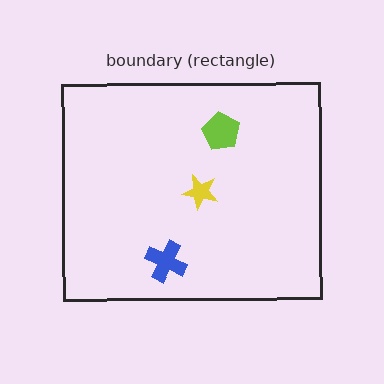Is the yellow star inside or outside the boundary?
Inside.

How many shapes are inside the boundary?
3 inside, 0 outside.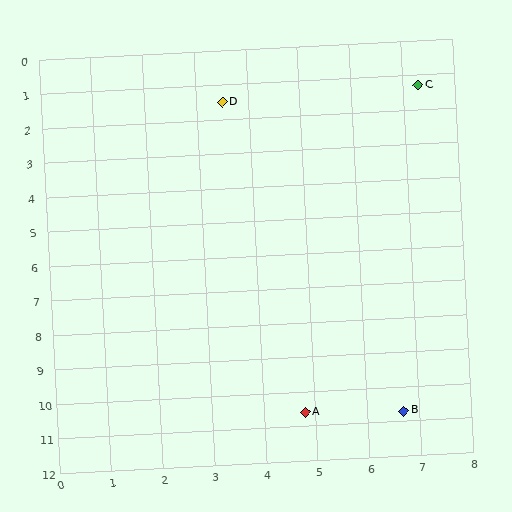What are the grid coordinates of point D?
Point D is at approximately (3.5, 1.5).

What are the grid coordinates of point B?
Point B is at approximately (6.7, 10.7).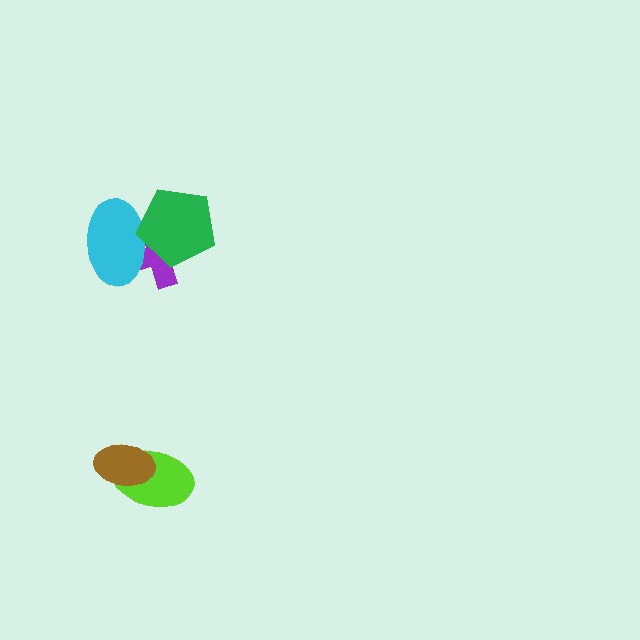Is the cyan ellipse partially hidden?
Yes, it is partially covered by another shape.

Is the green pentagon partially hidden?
No, no other shape covers it.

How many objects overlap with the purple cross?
2 objects overlap with the purple cross.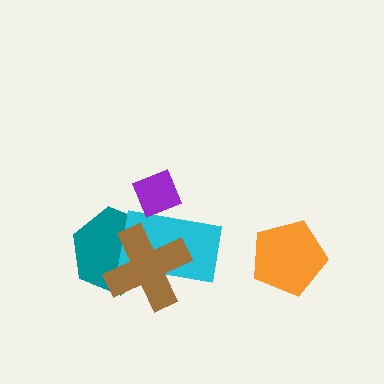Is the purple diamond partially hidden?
No, no other shape covers it.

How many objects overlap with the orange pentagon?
0 objects overlap with the orange pentagon.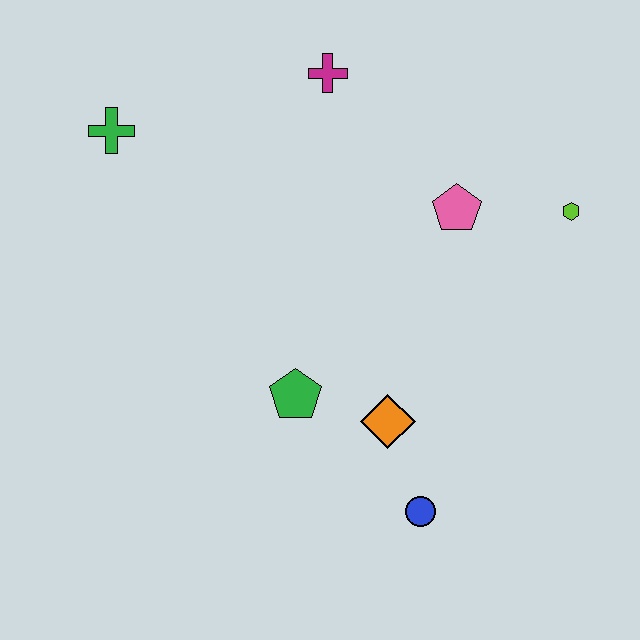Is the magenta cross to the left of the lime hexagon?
Yes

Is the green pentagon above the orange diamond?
Yes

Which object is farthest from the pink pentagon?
The green cross is farthest from the pink pentagon.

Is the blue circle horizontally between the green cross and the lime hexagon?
Yes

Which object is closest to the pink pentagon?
The lime hexagon is closest to the pink pentagon.